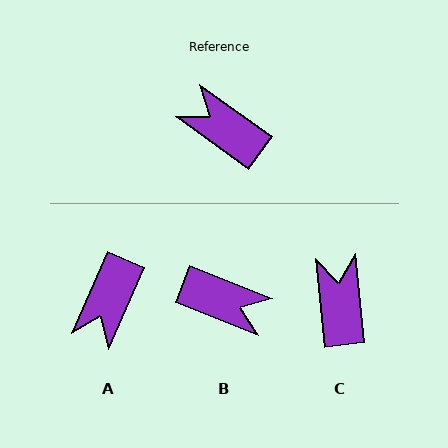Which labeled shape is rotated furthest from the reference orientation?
B, about 166 degrees away.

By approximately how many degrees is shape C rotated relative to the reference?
Approximately 48 degrees clockwise.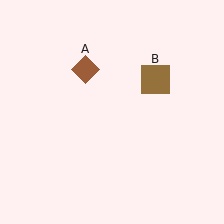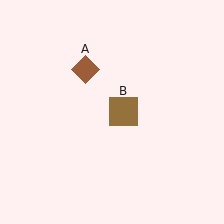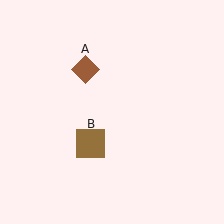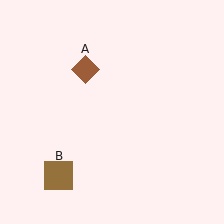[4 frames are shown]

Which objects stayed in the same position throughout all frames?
Brown diamond (object A) remained stationary.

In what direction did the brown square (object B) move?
The brown square (object B) moved down and to the left.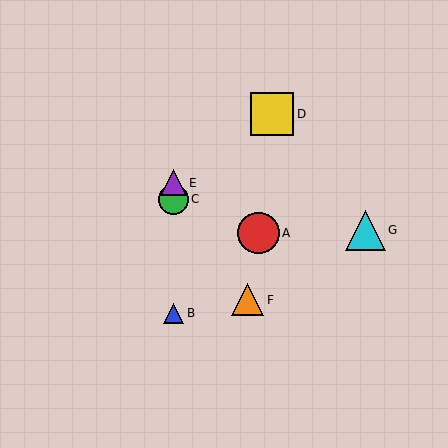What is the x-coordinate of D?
Object D is at x≈272.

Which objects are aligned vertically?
Objects B, C, E are aligned vertically.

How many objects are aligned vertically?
3 objects (B, C, E) are aligned vertically.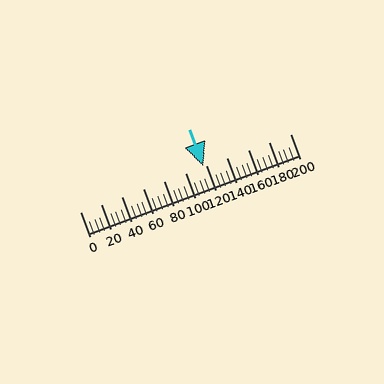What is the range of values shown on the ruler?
The ruler shows values from 0 to 200.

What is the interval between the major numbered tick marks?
The major tick marks are spaced 20 units apart.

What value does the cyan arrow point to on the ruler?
The cyan arrow points to approximately 117.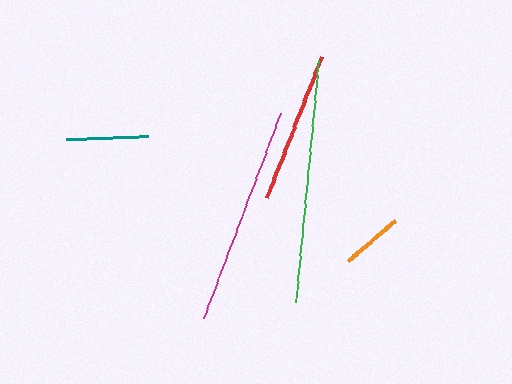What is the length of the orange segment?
The orange segment is approximately 62 pixels long.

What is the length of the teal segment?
The teal segment is approximately 82 pixels long.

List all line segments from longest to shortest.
From longest to shortest: green, magenta, red, teal, orange.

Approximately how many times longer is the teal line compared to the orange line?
The teal line is approximately 1.3 times the length of the orange line.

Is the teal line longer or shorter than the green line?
The green line is longer than the teal line.